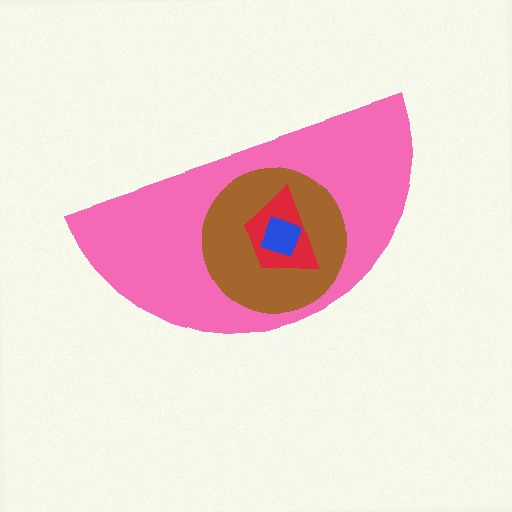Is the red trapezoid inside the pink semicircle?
Yes.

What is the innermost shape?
The blue square.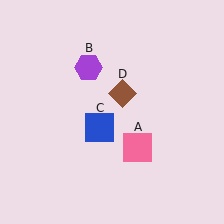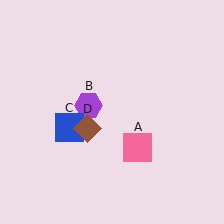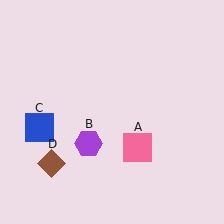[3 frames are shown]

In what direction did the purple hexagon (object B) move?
The purple hexagon (object B) moved down.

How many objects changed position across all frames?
3 objects changed position: purple hexagon (object B), blue square (object C), brown diamond (object D).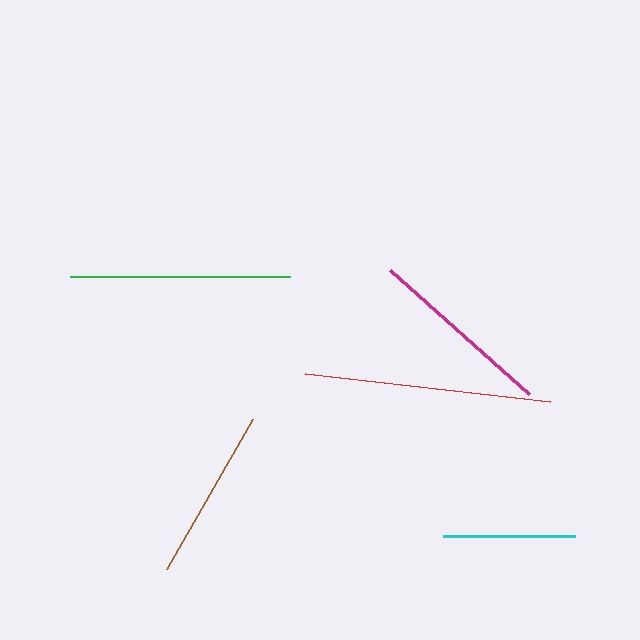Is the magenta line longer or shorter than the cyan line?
The magenta line is longer than the cyan line.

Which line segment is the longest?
The red line is the longest at approximately 247 pixels.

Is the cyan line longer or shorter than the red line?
The red line is longer than the cyan line.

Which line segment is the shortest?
The cyan line is the shortest at approximately 132 pixels.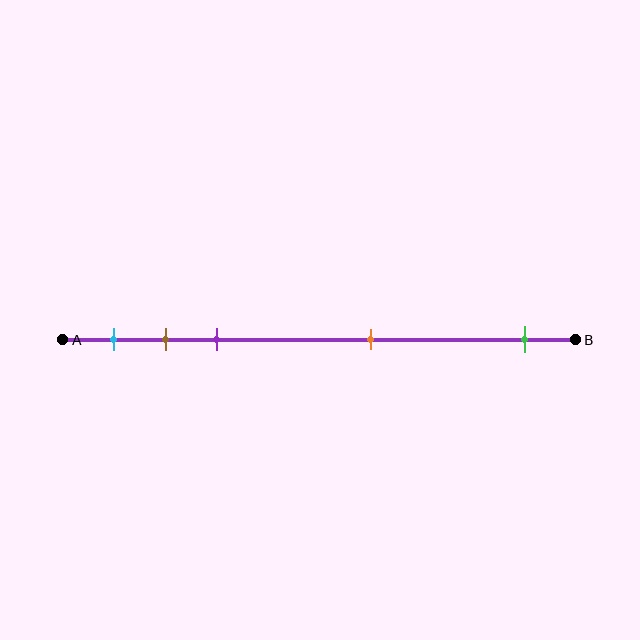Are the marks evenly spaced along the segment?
No, the marks are not evenly spaced.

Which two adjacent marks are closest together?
The brown and purple marks are the closest adjacent pair.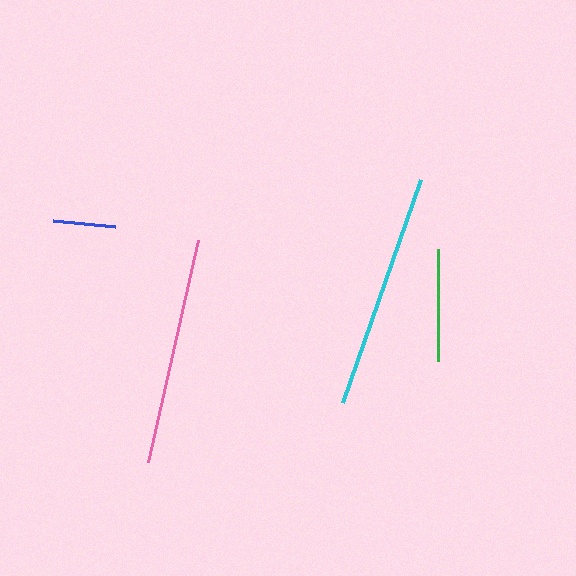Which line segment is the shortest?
The blue line is the shortest at approximately 62 pixels.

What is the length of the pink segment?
The pink segment is approximately 226 pixels long.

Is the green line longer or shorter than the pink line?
The pink line is longer than the green line.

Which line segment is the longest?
The cyan line is the longest at approximately 236 pixels.